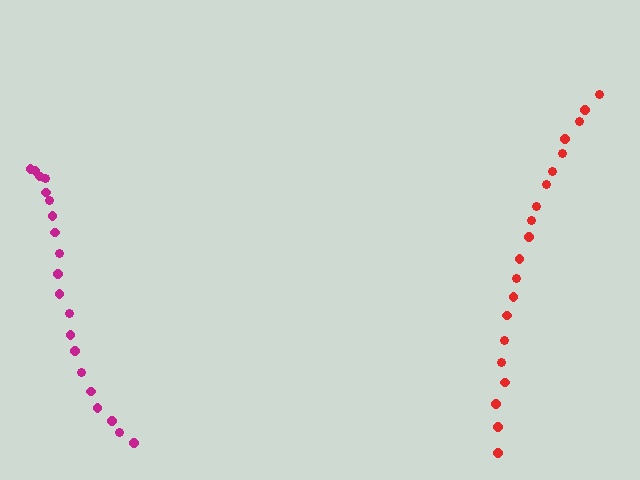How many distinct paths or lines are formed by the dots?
There are 2 distinct paths.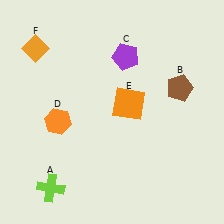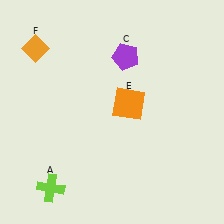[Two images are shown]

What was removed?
The orange hexagon (D), the brown pentagon (B) were removed in Image 2.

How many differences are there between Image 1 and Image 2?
There are 2 differences between the two images.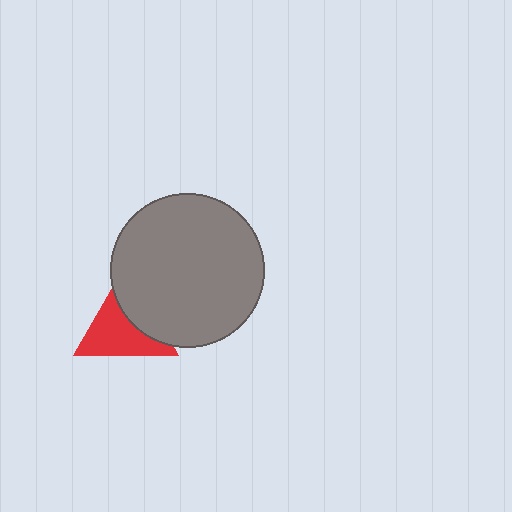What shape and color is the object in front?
The object in front is a gray circle.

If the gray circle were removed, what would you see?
You would see the complete red triangle.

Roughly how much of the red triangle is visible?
About half of it is visible (roughly 60%).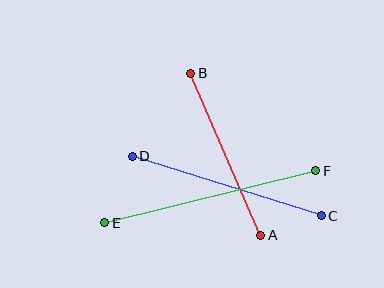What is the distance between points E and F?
The distance is approximately 217 pixels.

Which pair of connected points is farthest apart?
Points E and F are farthest apart.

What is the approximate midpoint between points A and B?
The midpoint is at approximately (226, 154) pixels.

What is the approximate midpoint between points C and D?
The midpoint is at approximately (227, 186) pixels.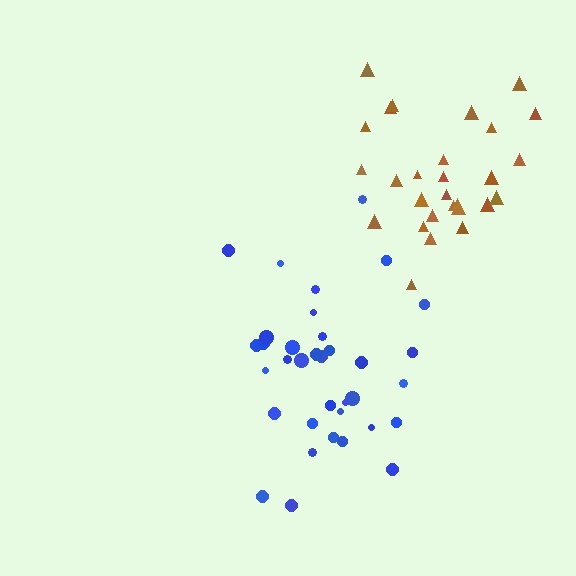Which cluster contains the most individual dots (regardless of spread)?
Blue (35).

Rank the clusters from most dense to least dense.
brown, blue.